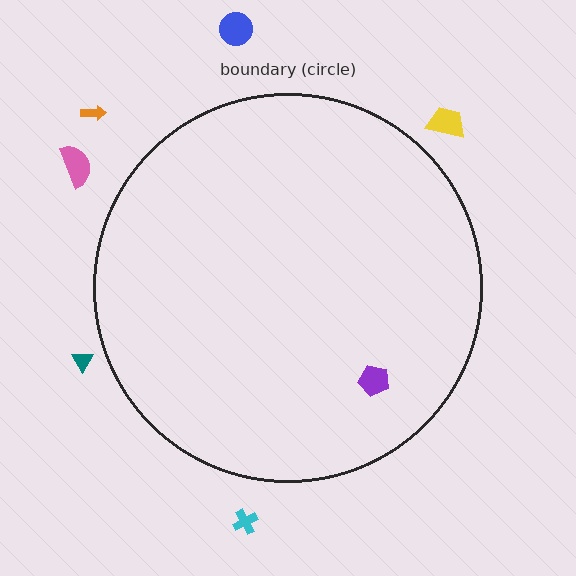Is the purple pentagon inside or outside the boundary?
Inside.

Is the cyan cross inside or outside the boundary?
Outside.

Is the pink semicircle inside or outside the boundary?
Outside.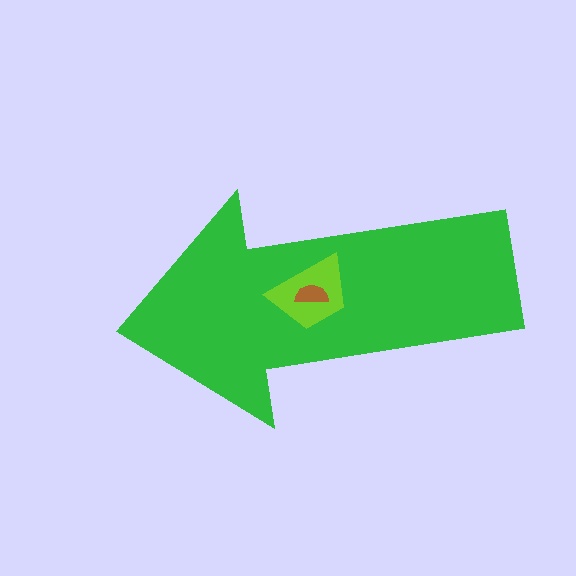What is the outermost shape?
The green arrow.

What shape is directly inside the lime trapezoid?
The brown semicircle.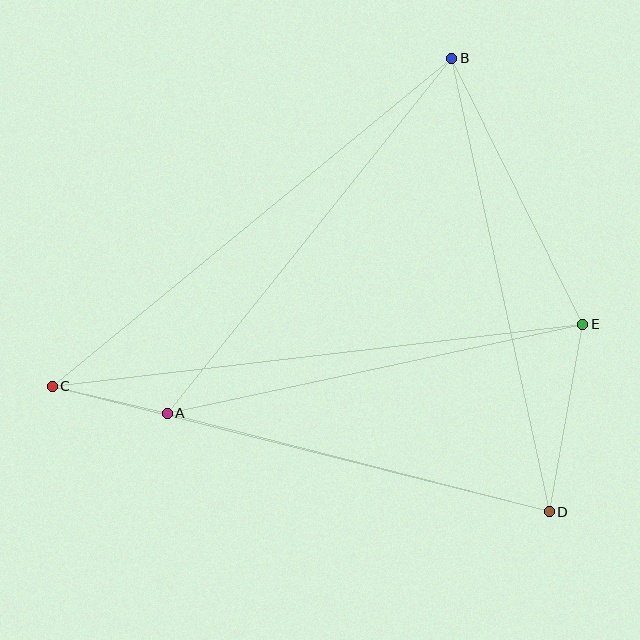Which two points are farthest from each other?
Points C and E are farthest from each other.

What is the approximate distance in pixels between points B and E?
The distance between B and E is approximately 296 pixels.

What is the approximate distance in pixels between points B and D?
The distance between B and D is approximately 464 pixels.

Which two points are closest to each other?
Points A and C are closest to each other.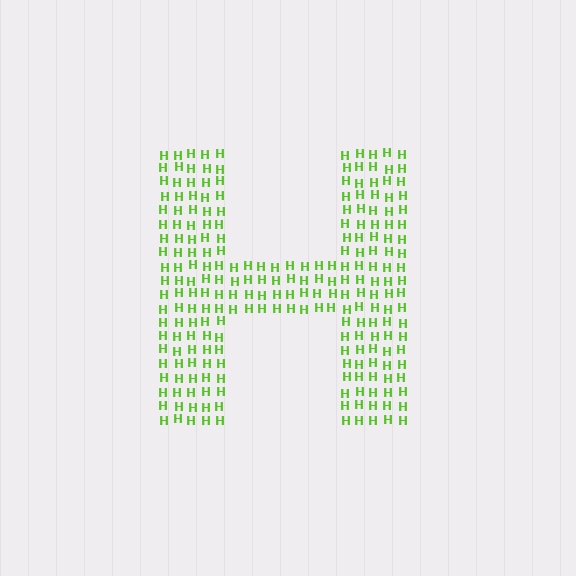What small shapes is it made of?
It is made of small letter H's.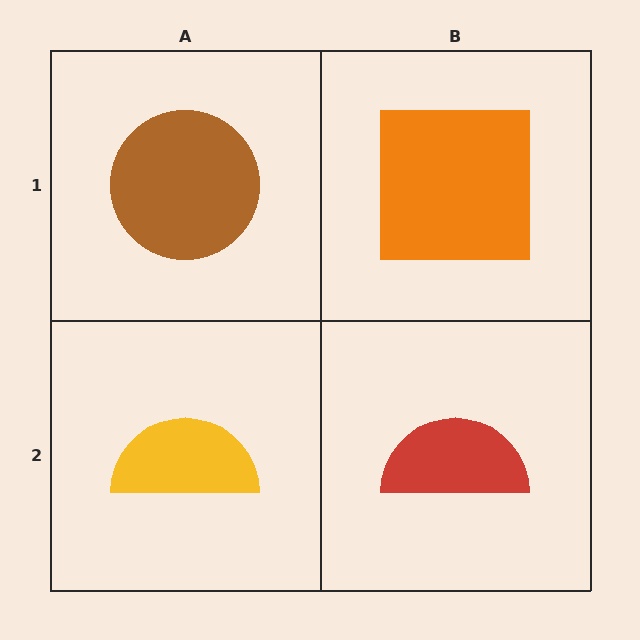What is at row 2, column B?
A red semicircle.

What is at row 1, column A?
A brown circle.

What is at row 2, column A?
A yellow semicircle.